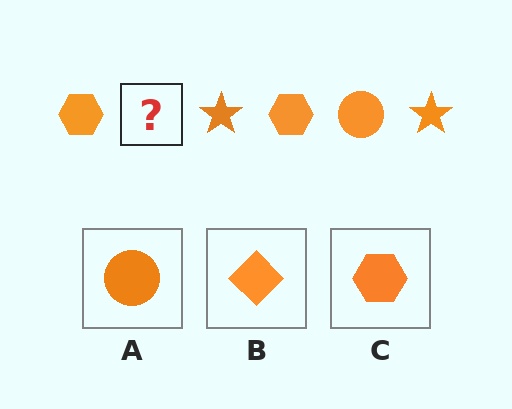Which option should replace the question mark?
Option A.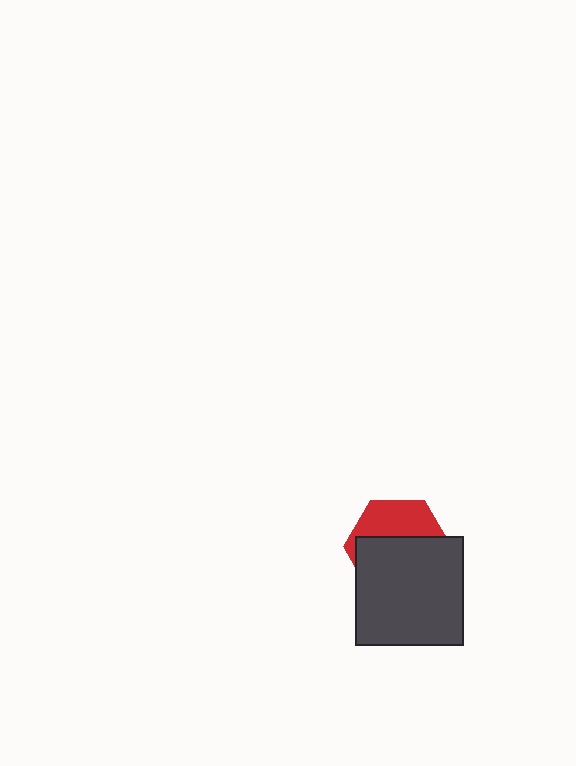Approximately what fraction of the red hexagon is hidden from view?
Roughly 62% of the red hexagon is hidden behind the dark gray square.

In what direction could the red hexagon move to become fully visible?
The red hexagon could move up. That would shift it out from behind the dark gray square entirely.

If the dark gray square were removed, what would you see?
You would see the complete red hexagon.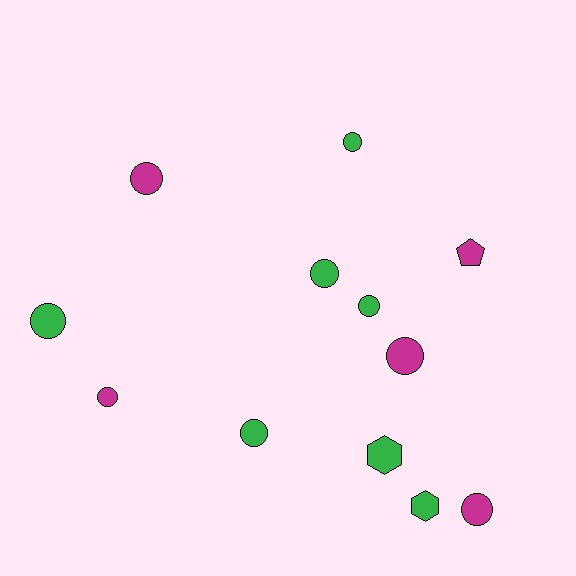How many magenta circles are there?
There are 4 magenta circles.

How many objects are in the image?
There are 12 objects.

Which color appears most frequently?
Green, with 7 objects.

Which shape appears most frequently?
Circle, with 9 objects.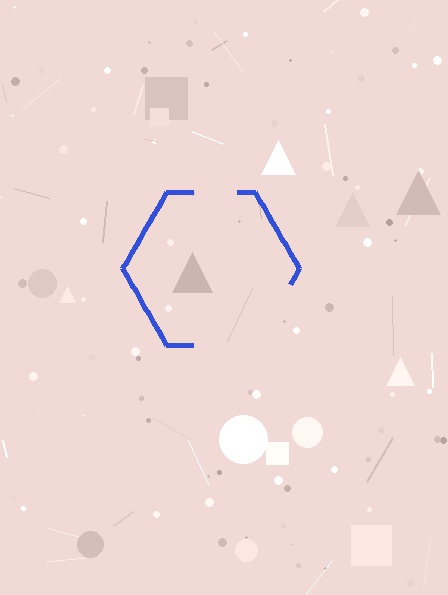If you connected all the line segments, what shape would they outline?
They would outline a hexagon.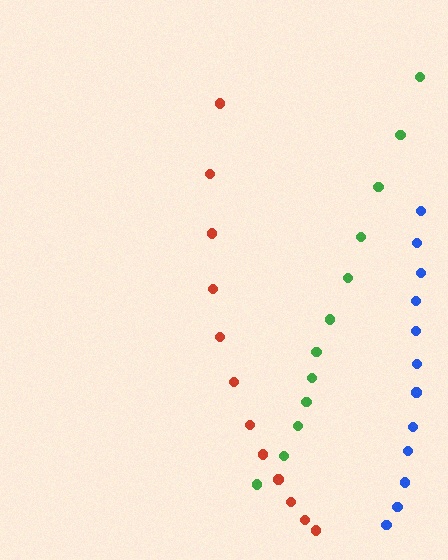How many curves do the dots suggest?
There are 3 distinct paths.